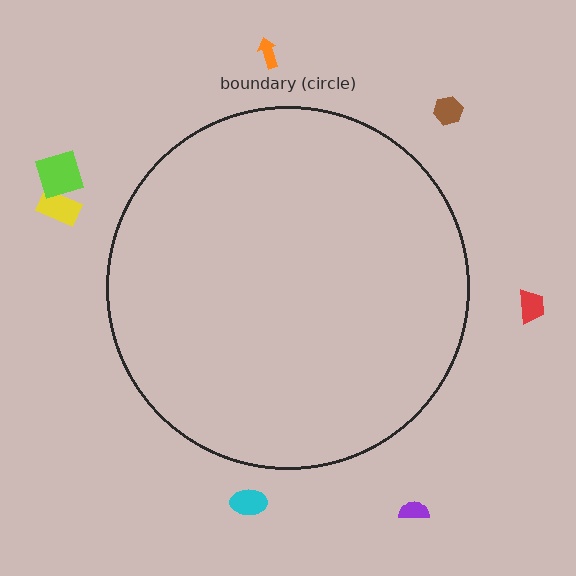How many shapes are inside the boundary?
0 inside, 7 outside.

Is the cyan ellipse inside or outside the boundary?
Outside.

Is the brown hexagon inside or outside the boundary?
Outside.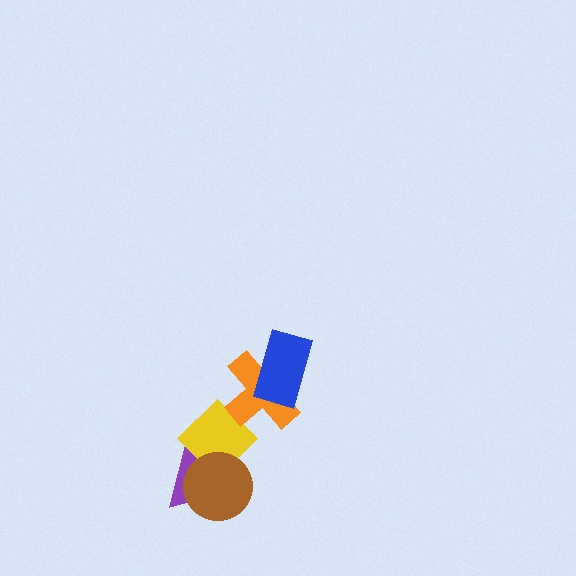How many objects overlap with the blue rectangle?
1 object overlaps with the blue rectangle.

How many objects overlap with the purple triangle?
2 objects overlap with the purple triangle.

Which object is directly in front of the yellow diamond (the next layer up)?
The brown circle is directly in front of the yellow diamond.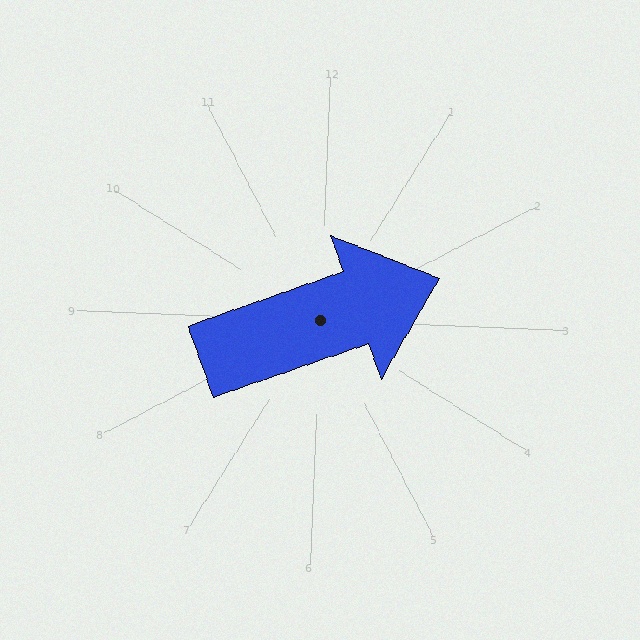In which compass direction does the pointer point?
East.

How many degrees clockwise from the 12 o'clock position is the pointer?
Approximately 68 degrees.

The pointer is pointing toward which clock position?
Roughly 2 o'clock.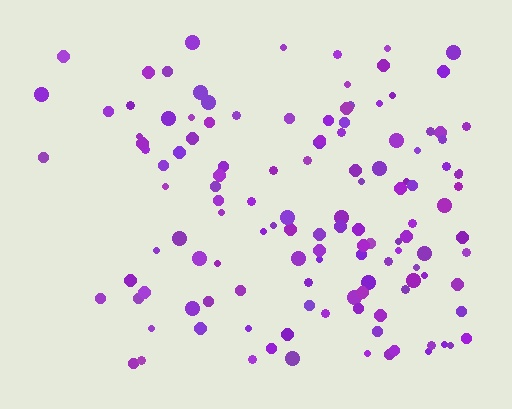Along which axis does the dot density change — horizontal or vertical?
Horizontal.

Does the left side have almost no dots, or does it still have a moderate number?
Still a moderate number, just noticeably fewer than the right.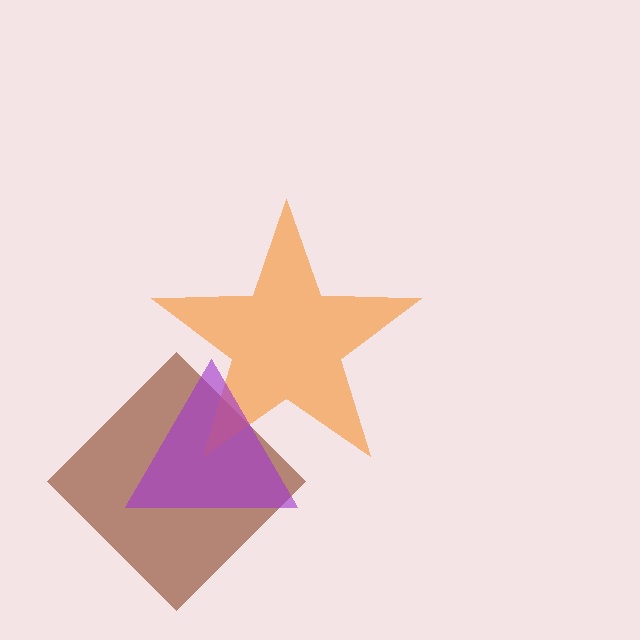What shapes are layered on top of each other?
The layered shapes are: a brown diamond, an orange star, a purple triangle.